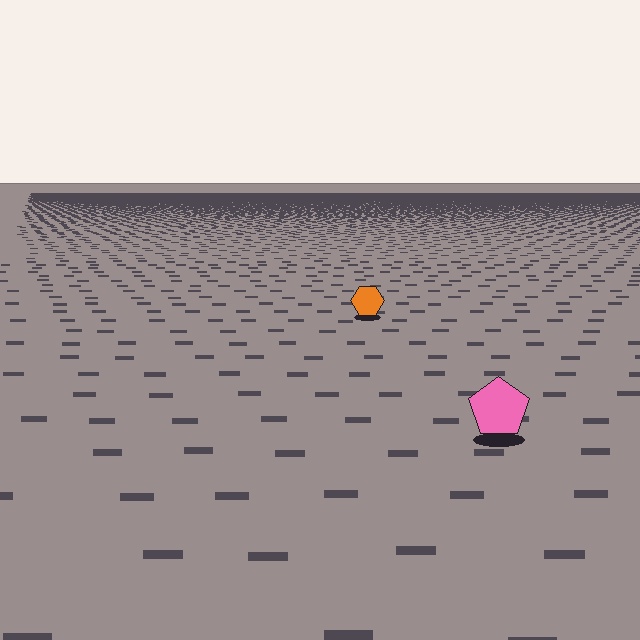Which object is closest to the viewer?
The pink pentagon is closest. The texture marks near it are larger and more spread out.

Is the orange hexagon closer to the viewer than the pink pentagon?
No. The pink pentagon is closer — you can tell from the texture gradient: the ground texture is coarser near it.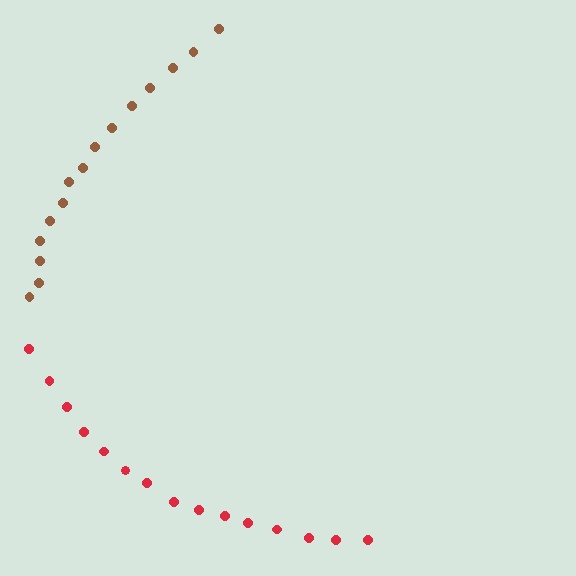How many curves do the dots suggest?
There are 2 distinct paths.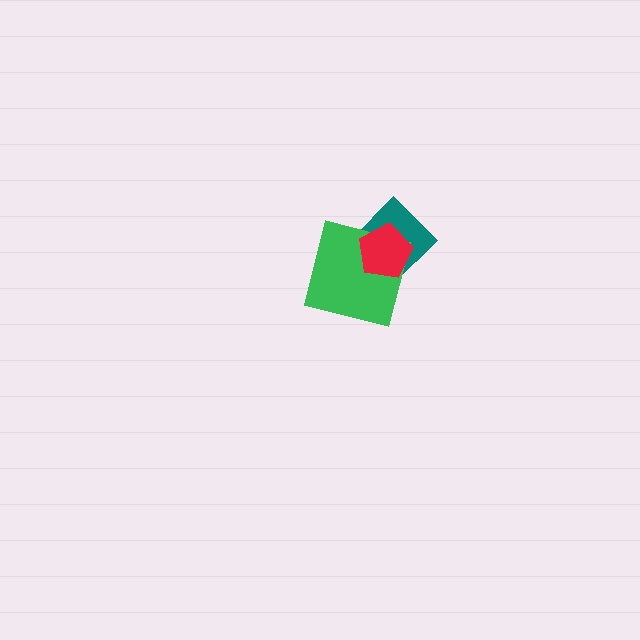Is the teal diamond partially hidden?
Yes, it is partially covered by another shape.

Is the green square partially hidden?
Yes, it is partially covered by another shape.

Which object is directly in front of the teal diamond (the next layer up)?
The green square is directly in front of the teal diamond.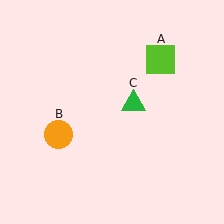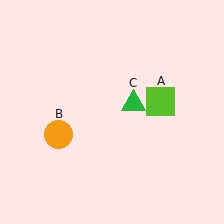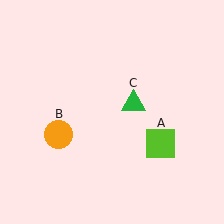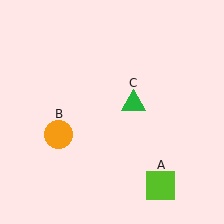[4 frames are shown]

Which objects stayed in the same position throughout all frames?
Orange circle (object B) and green triangle (object C) remained stationary.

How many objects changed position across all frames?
1 object changed position: lime square (object A).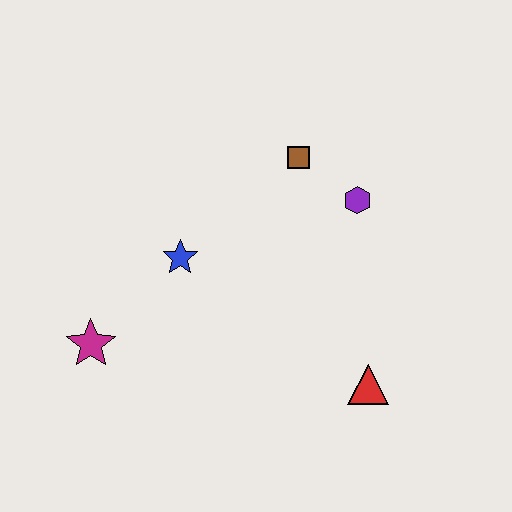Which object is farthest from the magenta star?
The purple hexagon is farthest from the magenta star.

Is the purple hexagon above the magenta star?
Yes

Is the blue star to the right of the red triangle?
No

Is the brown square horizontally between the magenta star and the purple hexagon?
Yes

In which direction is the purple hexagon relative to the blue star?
The purple hexagon is to the right of the blue star.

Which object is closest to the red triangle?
The purple hexagon is closest to the red triangle.